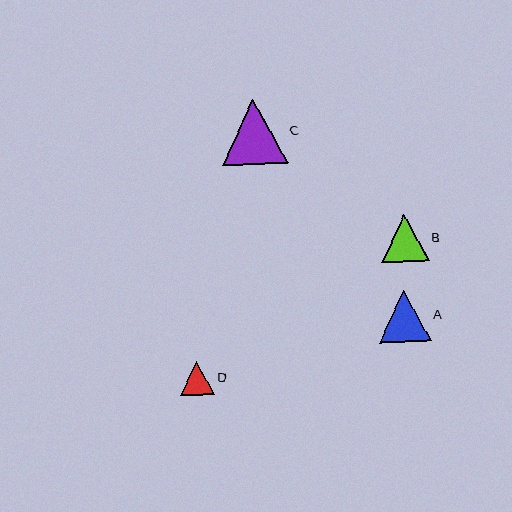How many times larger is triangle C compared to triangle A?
Triangle C is approximately 1.3 times the size of triangle A.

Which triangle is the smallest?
Triangle D is the smallest with a size of approximately 34 pixels.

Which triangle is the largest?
Triangle C is the largest with a size of approximately 65 pixels.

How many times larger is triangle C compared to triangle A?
Triangle C is approximately 1.3 times the size of triangle A.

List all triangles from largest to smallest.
From largest to smallest: C, A, B, D.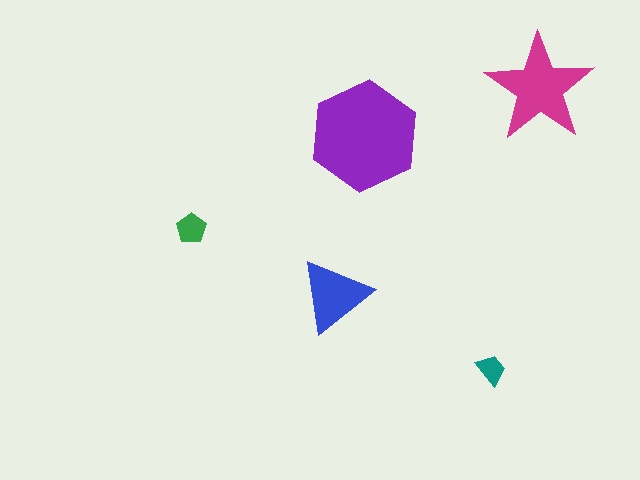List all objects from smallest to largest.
The teal trapezoid, the green pentagon, the blue triangle, the magenta star, the purple hexagon.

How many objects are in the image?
There are 5 objects in the image.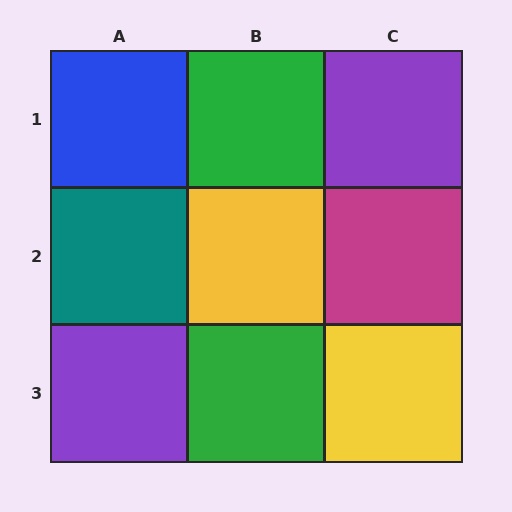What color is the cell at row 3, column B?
Green.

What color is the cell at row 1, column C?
Purple.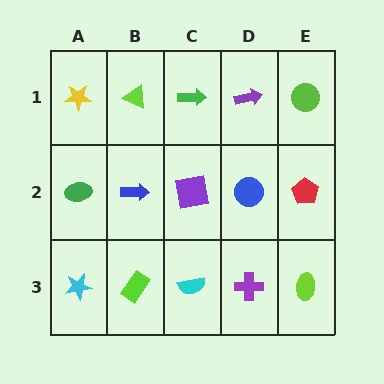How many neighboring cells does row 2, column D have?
4.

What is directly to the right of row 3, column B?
A cyan semicircle.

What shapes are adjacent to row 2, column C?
A green arrow (row 1, column C), a cyan semicircle (row 3, column C), a blue arrow (row 2, column B), a blue circle (row 2, column D).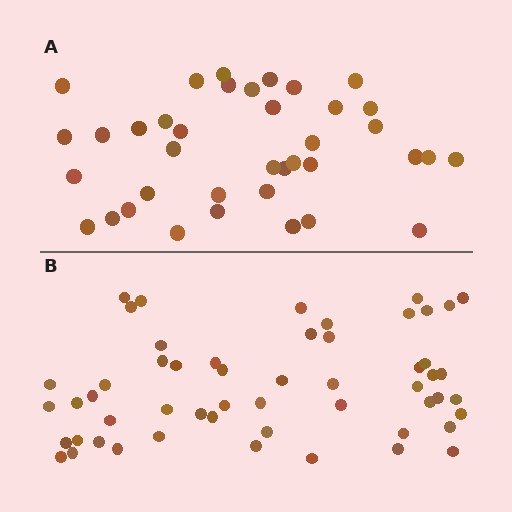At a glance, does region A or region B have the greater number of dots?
Region B (the bottom region) has more dots.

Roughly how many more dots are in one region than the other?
Region B has approximately 15 more dots than region A.